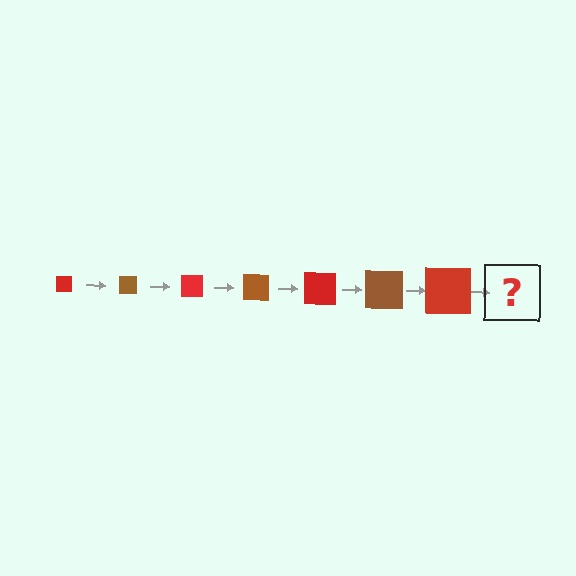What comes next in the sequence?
The next element should be a brown square, larger than the previous one.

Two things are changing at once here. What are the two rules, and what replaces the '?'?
The two rules are that the square grows larger each step and the color cycles through red and brown. The '?' should be a brown square, larger than the previous one.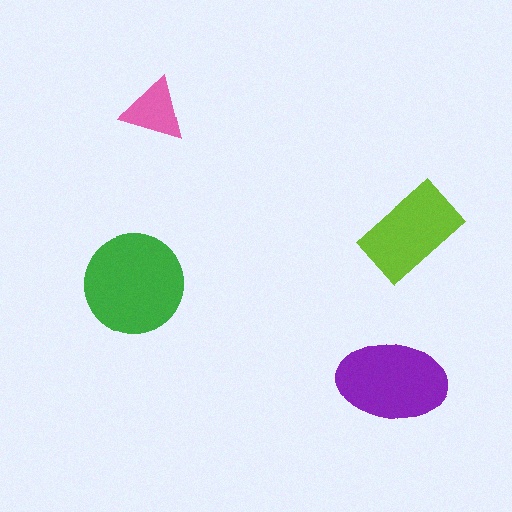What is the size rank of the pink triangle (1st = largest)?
4th.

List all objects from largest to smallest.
The green circle, the purple ellipse, the lime rectangle, the pink triangle.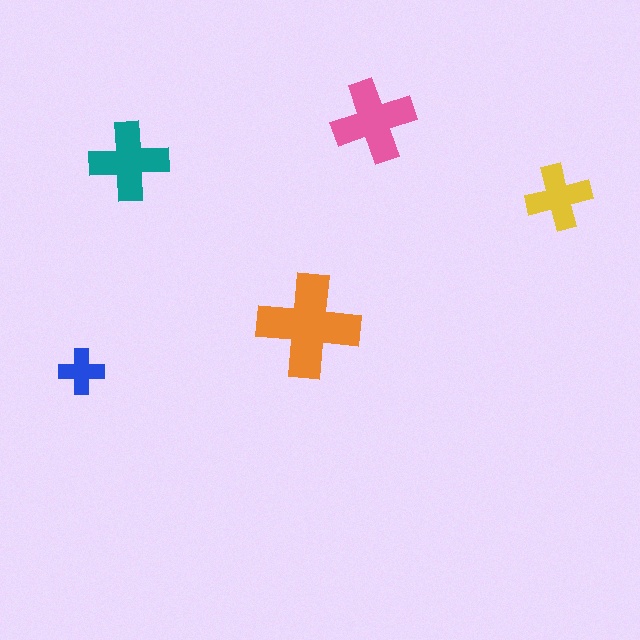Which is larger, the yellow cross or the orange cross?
The orange one.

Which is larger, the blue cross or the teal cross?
The teal one.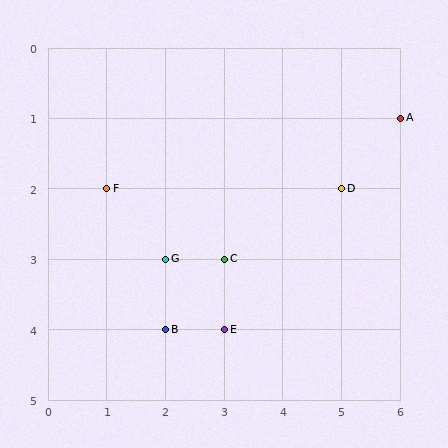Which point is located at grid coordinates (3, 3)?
Point C is at (3, 3).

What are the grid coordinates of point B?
Point B is at grid coordinates (2, 4).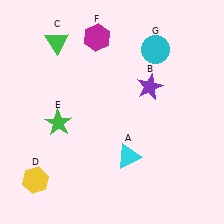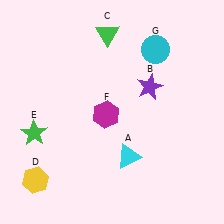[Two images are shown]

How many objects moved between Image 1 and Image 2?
3 objects moved between the two images.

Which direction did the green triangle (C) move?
The green triangle (C) moved right.